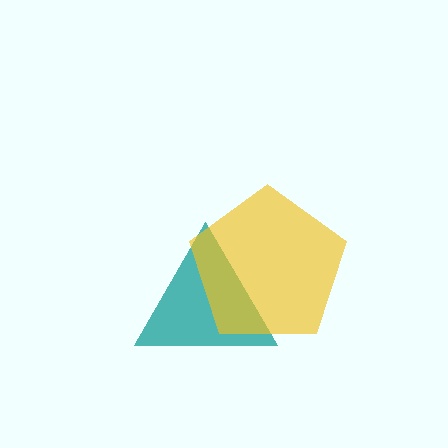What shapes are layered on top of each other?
The layered shapes are: a teal triangle, a yellow pentagon.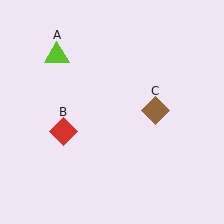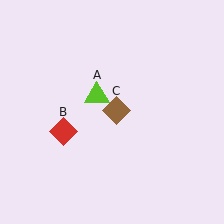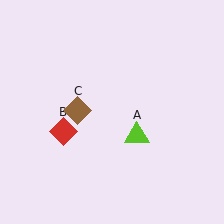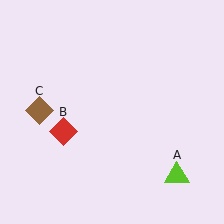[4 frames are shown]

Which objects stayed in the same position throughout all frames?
Red diamond (object B) remained stationary.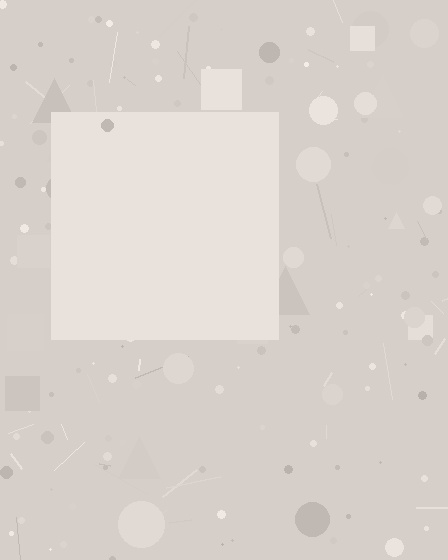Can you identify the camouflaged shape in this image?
The camouflaged shape is a square.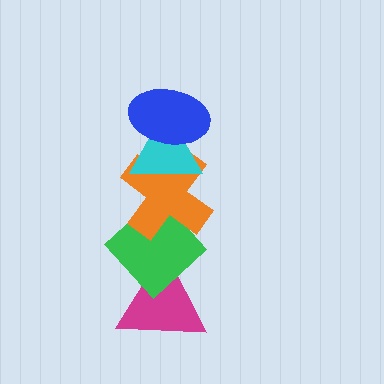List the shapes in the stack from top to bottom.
From top to bottom: the blue ellipse, the cyan triangle, the orange cross, the green diamond, the magenta triangle.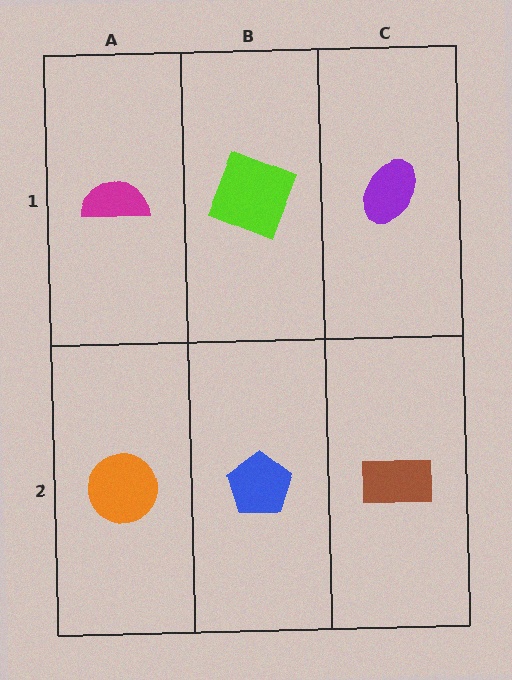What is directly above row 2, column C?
A purple ellipse.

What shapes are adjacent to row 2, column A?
A magenta semicircle (row 1, column A), a blue pentagon (row 2, column B).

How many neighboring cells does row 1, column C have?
2.